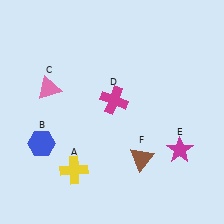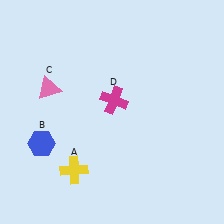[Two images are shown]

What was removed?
The magenta star (E), the brown triangle (F) were removed in Image 2.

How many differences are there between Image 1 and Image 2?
There are 2 differences between the two images.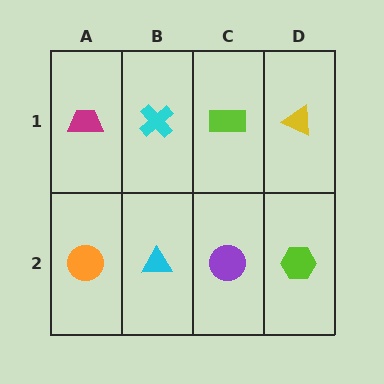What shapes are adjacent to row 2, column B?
A cyan cross (row 1, column B), an orange circle (row 2, column A), a purple circle (row 2, column C).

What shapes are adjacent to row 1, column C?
A purple circle (row 2, column C), a cyan cross (row 1, column B), a yellow triangle (row 1, column D).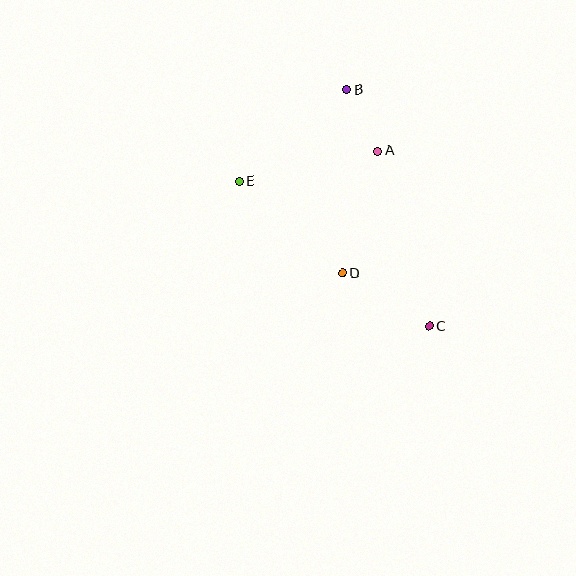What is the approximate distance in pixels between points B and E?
The distance between B and E is approximately 141 pixels.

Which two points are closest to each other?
Points A and B are closest to each other.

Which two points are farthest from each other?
Points B and C are farthest from each other.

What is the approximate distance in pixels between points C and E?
The distance between C and E is approximately 239 pixels.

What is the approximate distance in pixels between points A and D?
The distance between A and D is approximately 127 pixels.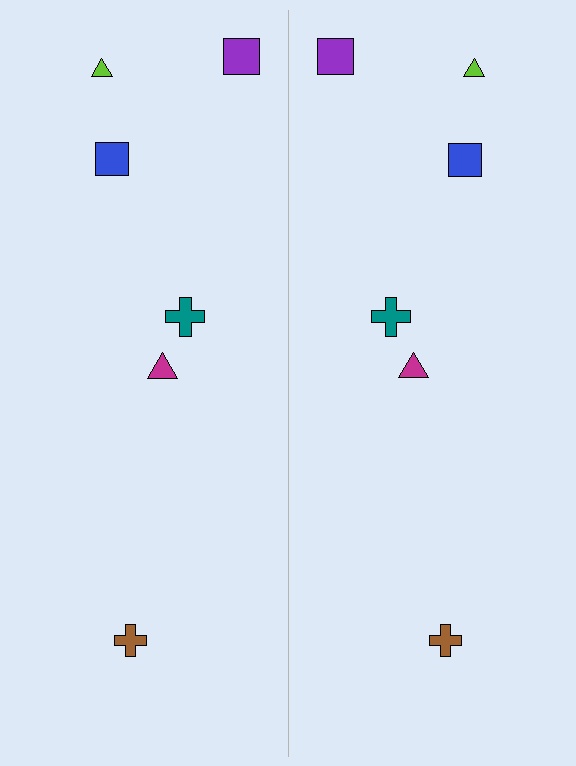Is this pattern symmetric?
Yes, this pattern has bilateral (reflection) symmetry.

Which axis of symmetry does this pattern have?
The pattern has a vertical axis of symmetry running through the center of the image.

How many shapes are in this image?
There are 12 shapes in this image.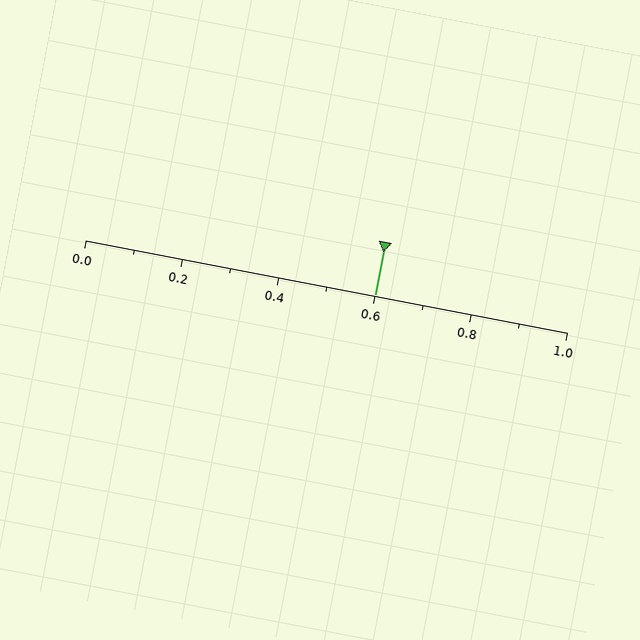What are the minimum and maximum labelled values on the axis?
The axis runs from 0.0 to 1.0.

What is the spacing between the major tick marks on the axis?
The major ticks are spaced 0.2 apart.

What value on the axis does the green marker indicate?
The marker indicates approximately 0.6.